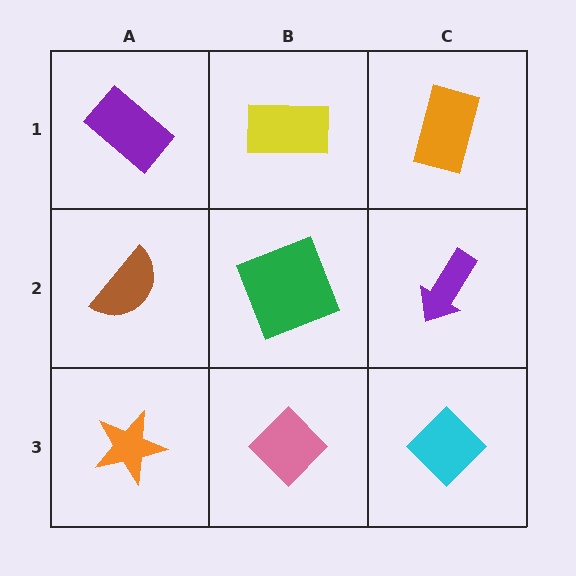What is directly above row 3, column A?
A brown semicircle.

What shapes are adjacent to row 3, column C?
A purple arrow (row 2, column C), a pink diamond (row 3, column B).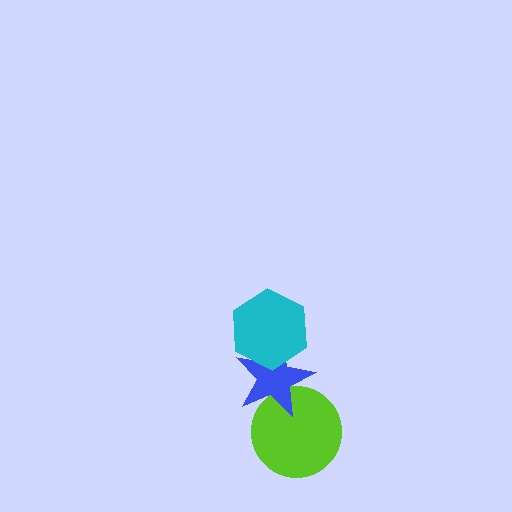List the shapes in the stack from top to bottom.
From top to bottom: the cyan hexagon, the blue star, the lime circle.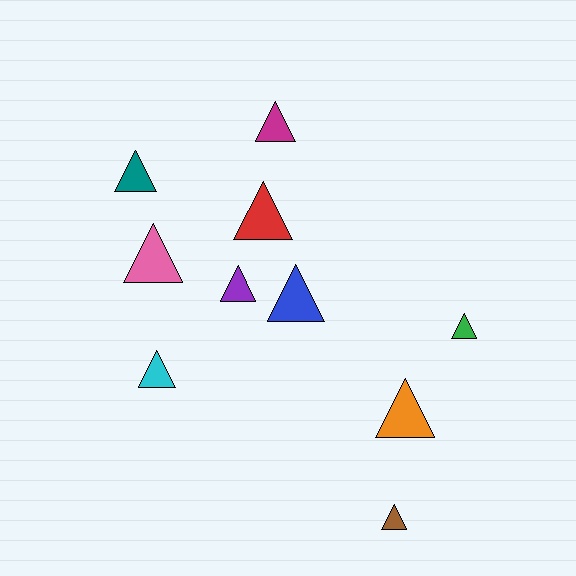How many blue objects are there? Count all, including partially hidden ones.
There is 1 blue object.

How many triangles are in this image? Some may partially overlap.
There are 10 triangles.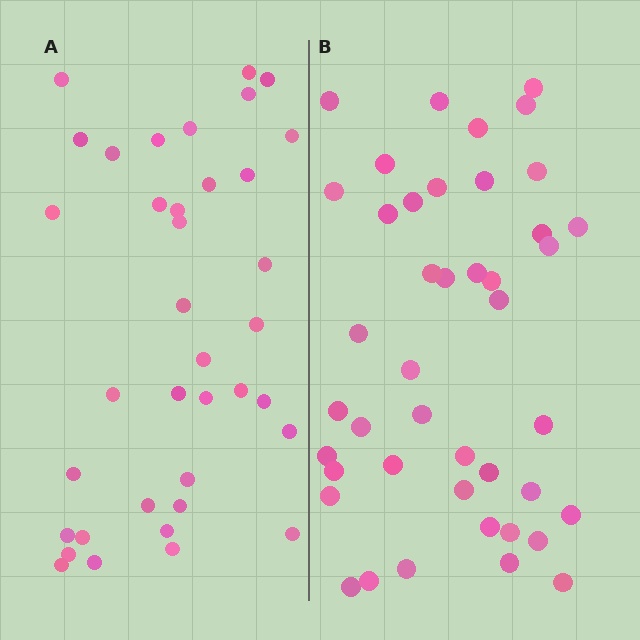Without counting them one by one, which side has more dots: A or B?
Region B (the right region) has more dots.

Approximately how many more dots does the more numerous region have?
Region B has about 6 more dots than region A.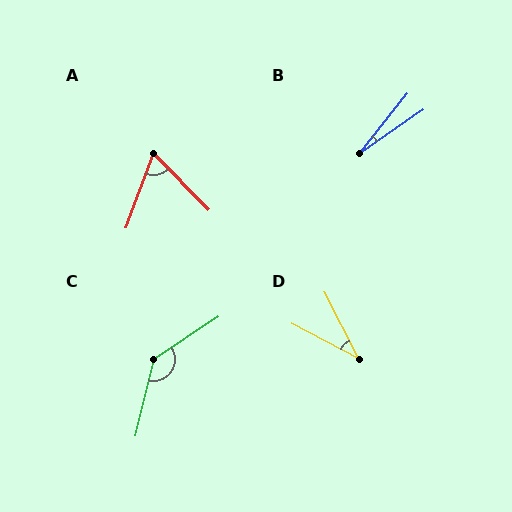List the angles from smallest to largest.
B (17°), D (35°), A (64°), C (138°).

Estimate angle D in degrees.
Approximately 35 degrees.